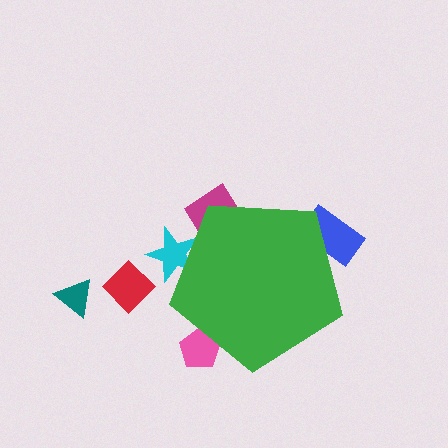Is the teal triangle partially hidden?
No, the teal triangle is fully visible.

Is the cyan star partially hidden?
Yes, the cyan star is partially hidden behind the green pentagon.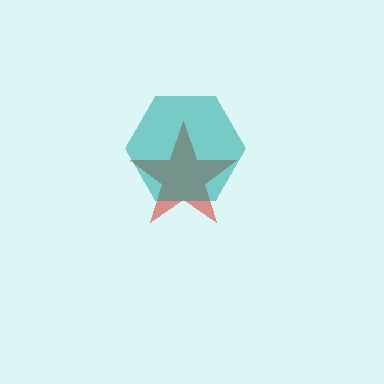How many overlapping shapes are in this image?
There are 2 overlapping shapes in the image.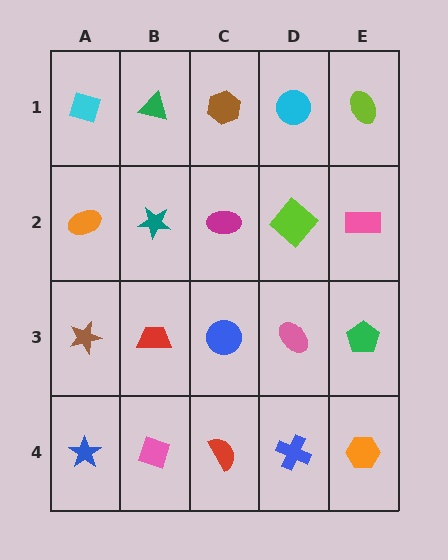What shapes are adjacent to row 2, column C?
A brown hexagon (row 1, column C), a blue circle (row 3, column C), a teal star (row 2, column B), a lime diamond (row 2, column D).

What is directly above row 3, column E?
A pink rectangle.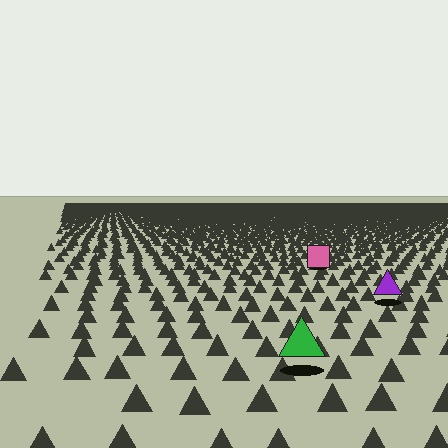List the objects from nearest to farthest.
From nearest to farthest: the green triangle, the purple triangle, the pink square.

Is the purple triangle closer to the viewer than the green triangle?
No. The green triangle is closer — you can tell from the texture gradient: the ground texture is coarser near it.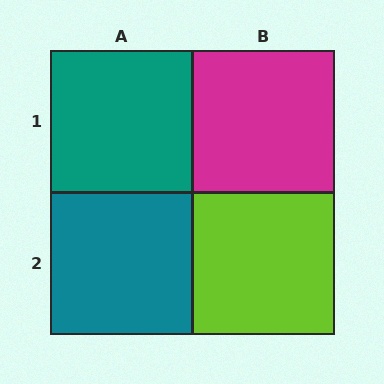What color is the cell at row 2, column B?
Lime.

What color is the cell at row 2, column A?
Teal.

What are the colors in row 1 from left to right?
Teal, magenta.